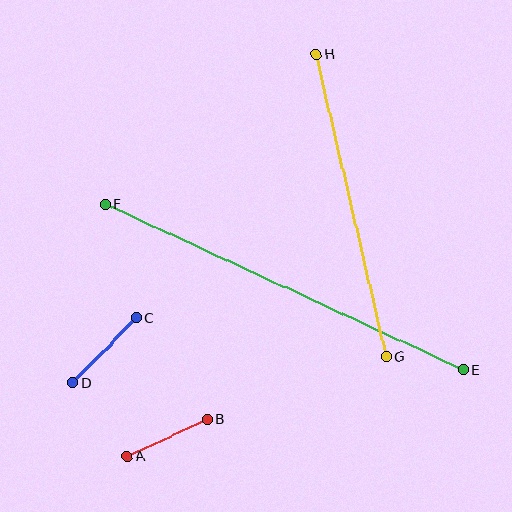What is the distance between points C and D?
The distance is approximately 91 pixels.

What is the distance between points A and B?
The distance is approximately 88 pixels.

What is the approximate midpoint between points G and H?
The midpoint is at approximately (351, 206) pixels.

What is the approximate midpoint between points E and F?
The midpoint is at approximately (284, 287) pixels.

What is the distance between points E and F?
The distance is approximately 395 pixels.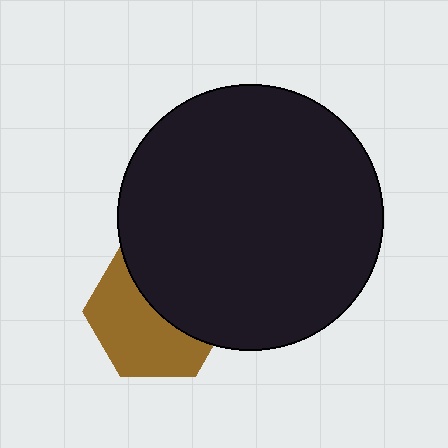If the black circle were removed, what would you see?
You would see the complete brown hexagon.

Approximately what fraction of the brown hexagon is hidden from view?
Roughly 46% of the brown hexagon is hidden behind the black circle.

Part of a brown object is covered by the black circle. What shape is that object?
It is a hexagon.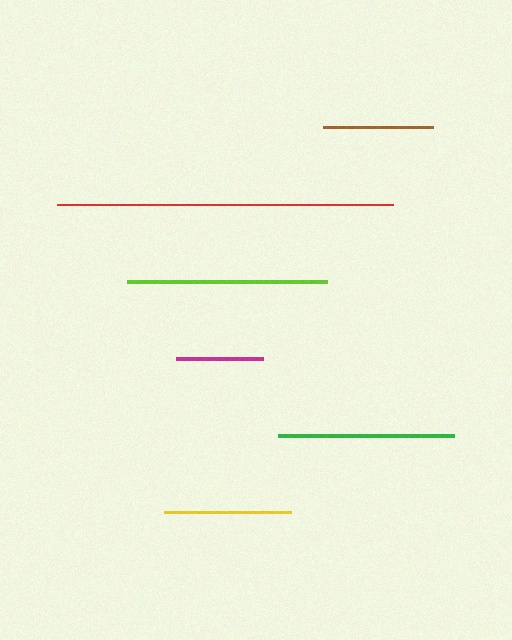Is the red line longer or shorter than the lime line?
The red line is longer than the lime line.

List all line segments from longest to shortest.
From longest to shortest: red, lime, green, yellow, brown, magenta.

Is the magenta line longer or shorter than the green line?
The green line is longer than the magenta line.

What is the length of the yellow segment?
The yellow segment is approximately 127 pixels long.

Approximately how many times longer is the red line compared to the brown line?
The red line is approximately 3.1 times the length of the brown line.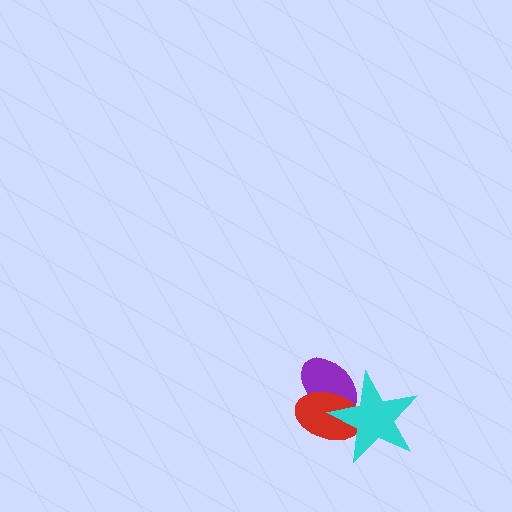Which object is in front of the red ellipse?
The cyan star is in front of the red ellipse.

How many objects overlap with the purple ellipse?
2 objects overlap with the purple ellipse.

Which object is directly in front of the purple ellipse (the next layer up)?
The red ellipse is directly in front of the purple ellipse.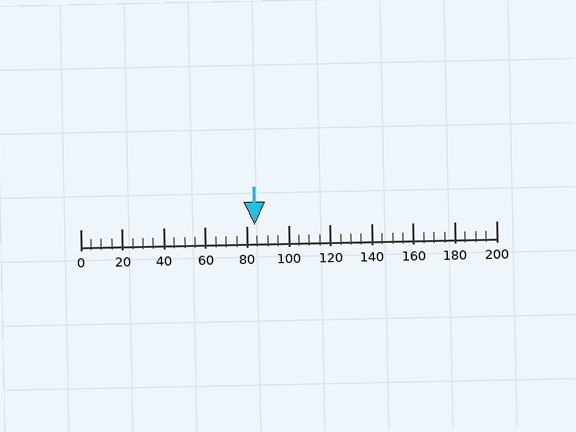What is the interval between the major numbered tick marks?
The major tick marks are spaced 20 units apart.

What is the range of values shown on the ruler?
The ruler shows values from 0 to 200.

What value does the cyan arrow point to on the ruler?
The cyan arrow points to approximately 84.